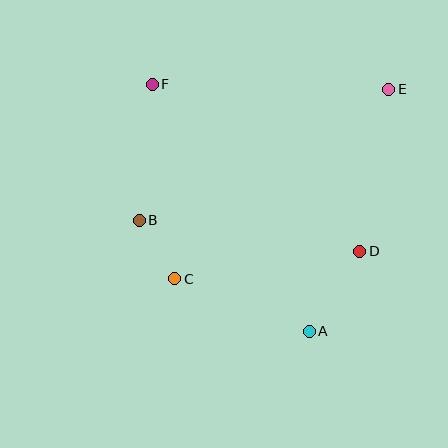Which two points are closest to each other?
Points B and C are closest to each other.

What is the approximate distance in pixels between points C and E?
The distance between C and E is approximately 286 pixels.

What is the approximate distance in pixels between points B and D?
The distance between B and D is approximately 223 pixels.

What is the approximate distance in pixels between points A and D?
The distance between A and D is approximately 95 pixels.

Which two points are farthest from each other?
Points A and F are farthest from each other.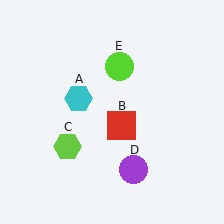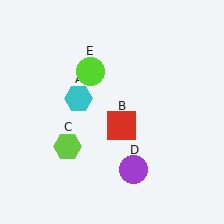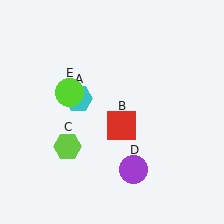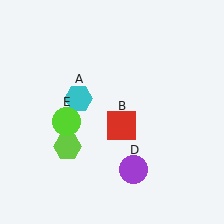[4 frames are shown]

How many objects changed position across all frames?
1 object changed position: lime circle (object E).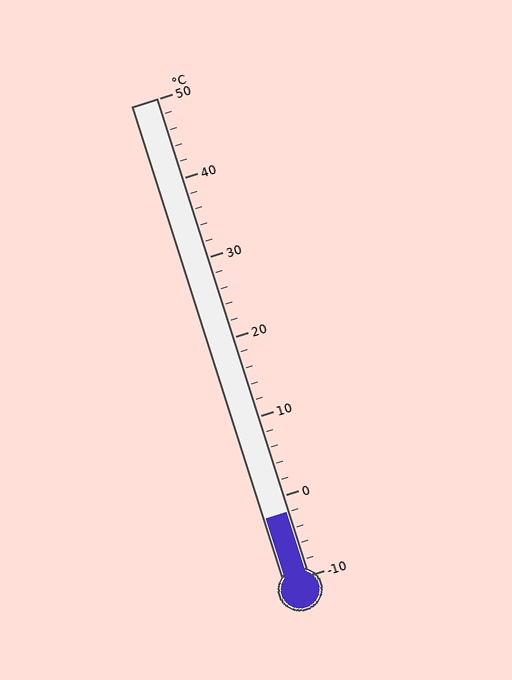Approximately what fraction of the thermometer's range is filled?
The thermometer is filled to approximately 15% of its range.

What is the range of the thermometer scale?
The thermometer scale ranges from -10°C to 50°C.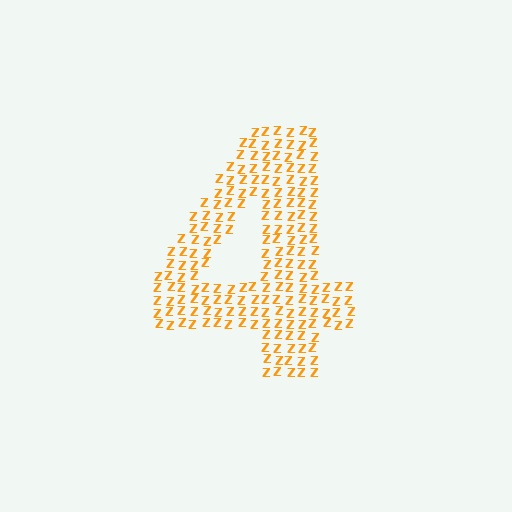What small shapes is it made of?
It is made of small letter Z's.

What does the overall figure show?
The overall figure shows the digit 4.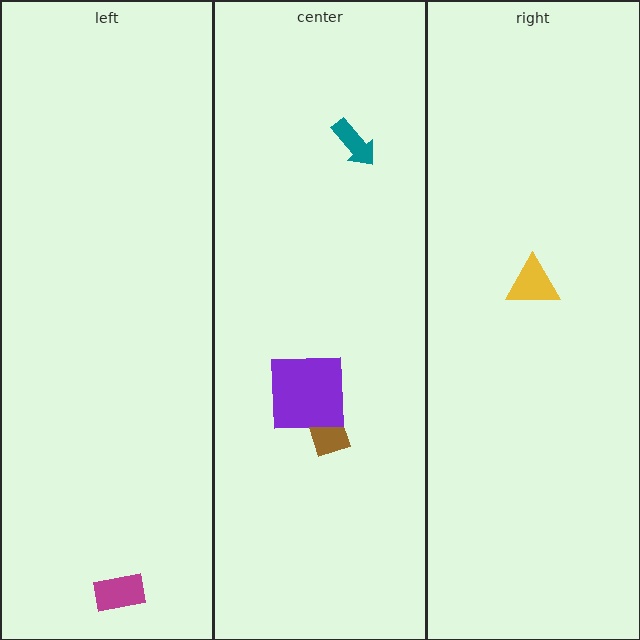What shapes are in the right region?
The yellow triangle.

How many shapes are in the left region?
1.